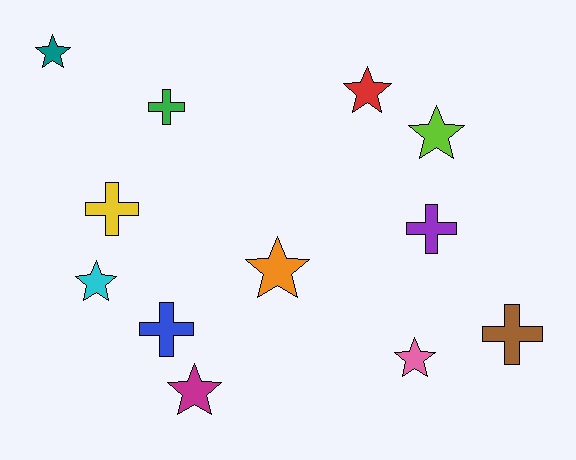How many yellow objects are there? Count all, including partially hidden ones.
There is 1 yellow object.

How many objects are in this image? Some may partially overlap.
There are 12 objects.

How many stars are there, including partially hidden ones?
There are 7 stars.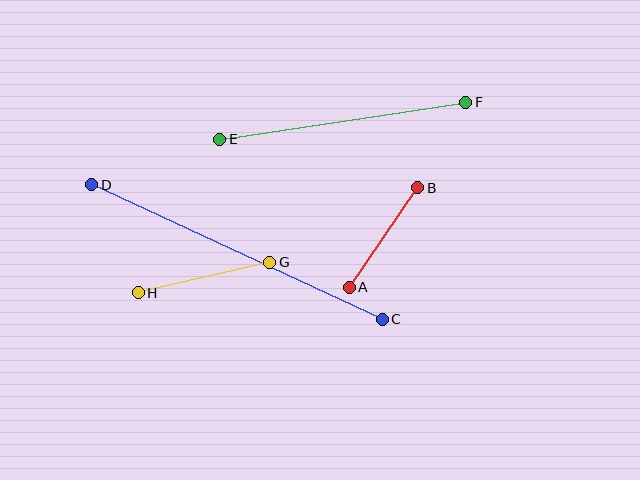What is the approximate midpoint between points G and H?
The midpoint is at approximately (204, 278) pixels.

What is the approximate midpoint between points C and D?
The midpoint is at approximately (237, 252) pixels.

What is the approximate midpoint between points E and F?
The midpoint is at approximately (343, 121) pixels.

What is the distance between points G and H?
The distance is approximately 135 pixels.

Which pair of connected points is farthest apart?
Points C and D are farthest apart.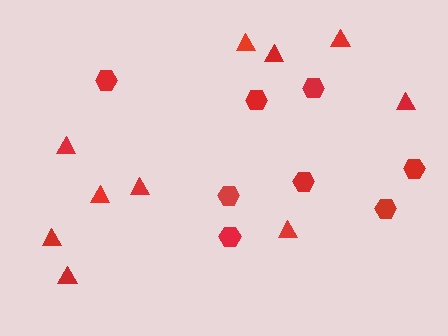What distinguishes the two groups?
There are 2 groups: one group of hexagons (8) and one group of triangles (10).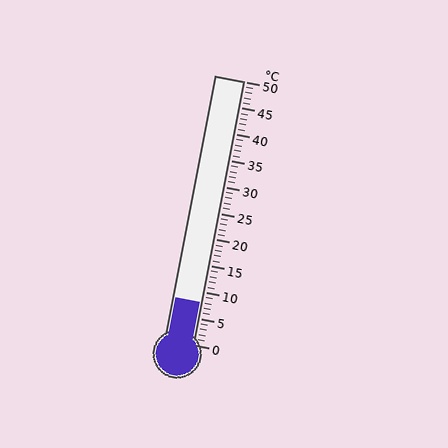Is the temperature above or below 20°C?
The temperature is below 20°C.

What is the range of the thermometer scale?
The thermometer scale ranges from 0°C to 50°C.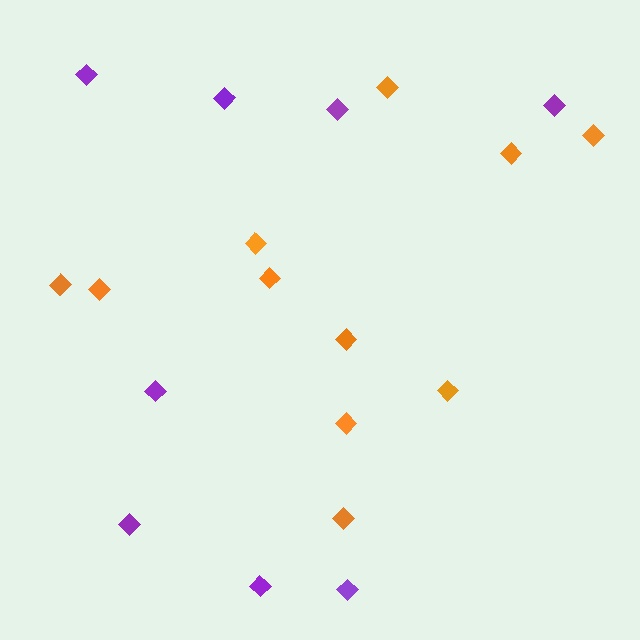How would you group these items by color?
There are 2 groups: one group of purple diamonds (8) and one group of orange diamonds (11).